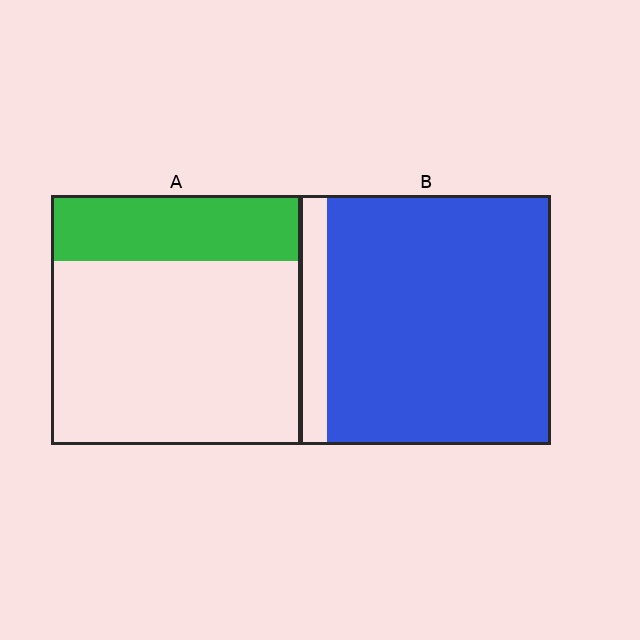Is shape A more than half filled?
No.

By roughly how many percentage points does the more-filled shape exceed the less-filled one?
By roughly 65 percentage points (B over A).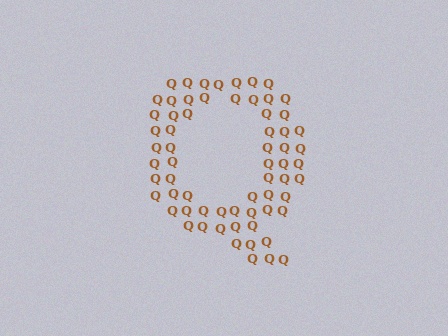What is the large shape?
The large shape is the letter Q.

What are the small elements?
The small elements are letter Q's.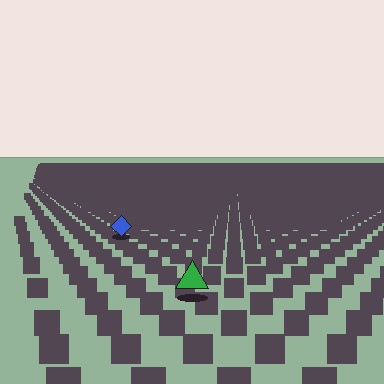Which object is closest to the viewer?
The green triangle is closest. The texture marks near it are larger and more spread out.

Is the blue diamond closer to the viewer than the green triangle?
No. The green triangle is closer — you can tell from the texture gradient: the ground texture is coarser near it.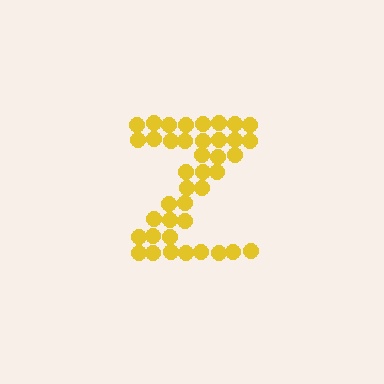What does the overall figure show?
The overall figure shows the letter Z.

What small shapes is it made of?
It is made of small circles.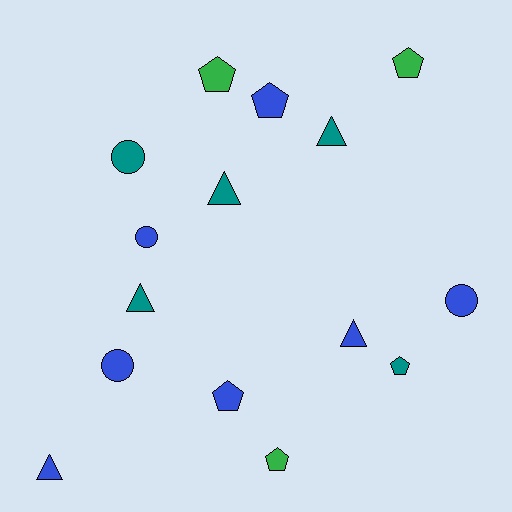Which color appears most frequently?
Blue, with 7 objects.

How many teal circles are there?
There is 1 teal circle.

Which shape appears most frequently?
Pentagon, with 6 objects.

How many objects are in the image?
There are 15 objects.